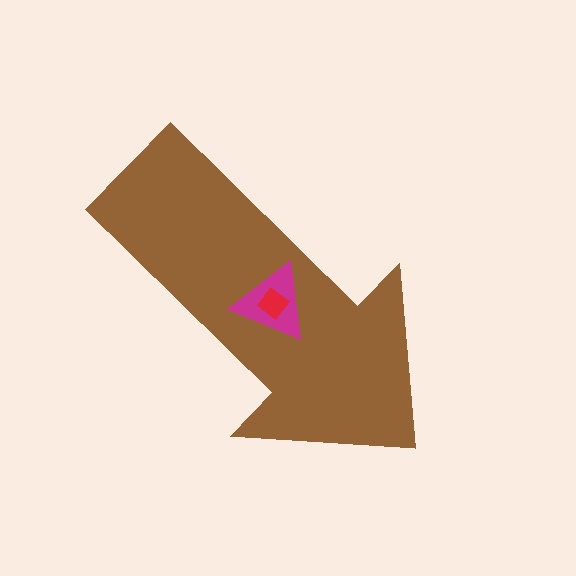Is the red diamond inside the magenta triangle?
Yes.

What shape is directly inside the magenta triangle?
The red diamond.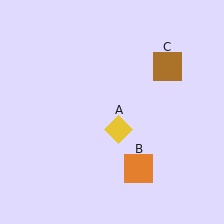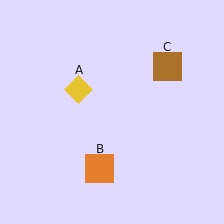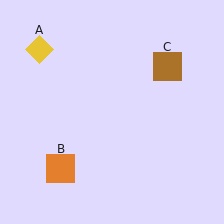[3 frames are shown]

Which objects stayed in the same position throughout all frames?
Brown square (object C) remained stationary.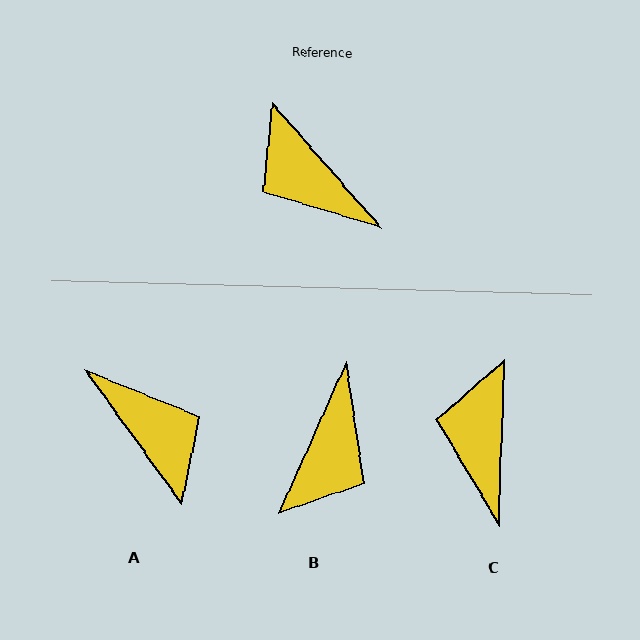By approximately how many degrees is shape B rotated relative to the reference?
Approximately 115 degrees counter-clockwise.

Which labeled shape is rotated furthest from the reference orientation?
A, about 175 degrees away.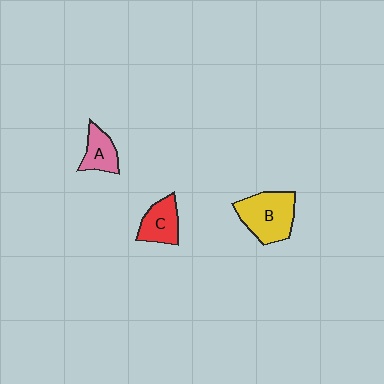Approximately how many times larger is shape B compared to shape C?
Approximately 1.6 times.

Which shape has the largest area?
Shape B (yellow).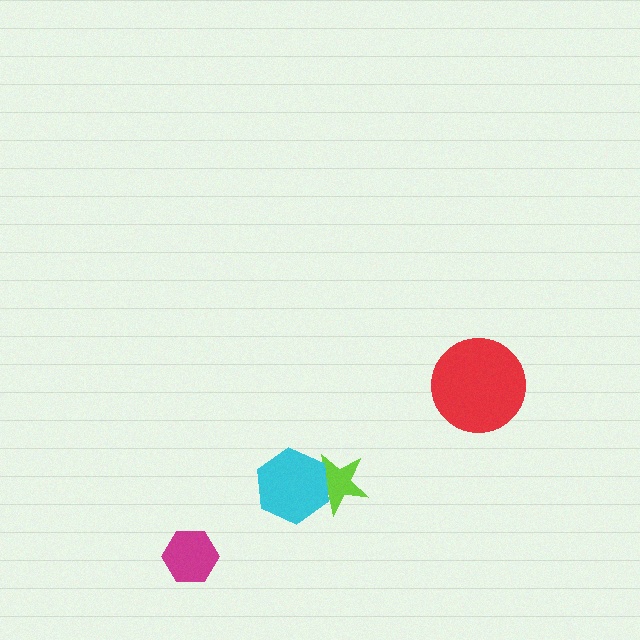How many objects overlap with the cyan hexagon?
1 object overlaps with the cyan hexagon.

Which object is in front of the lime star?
The cyan hexagon is in front of the lime star.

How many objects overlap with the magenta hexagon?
0 objects overlap with the magenta hexagon.